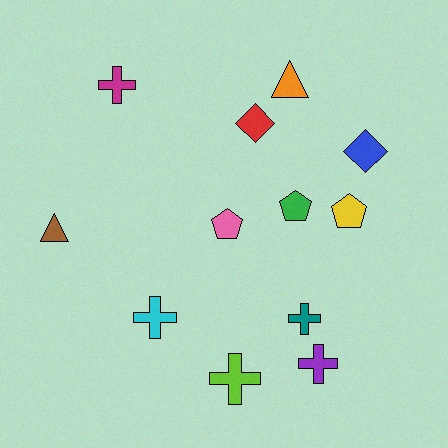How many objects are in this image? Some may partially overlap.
There are 12 objects.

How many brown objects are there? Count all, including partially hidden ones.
There is 1 brown object.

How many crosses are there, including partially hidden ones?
There are 5 crosses.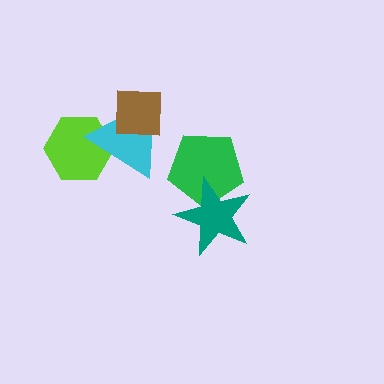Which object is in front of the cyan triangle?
The brown square is in front of the cyan triangle.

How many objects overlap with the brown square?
1 object overlaps with the brown square.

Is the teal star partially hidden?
No, no other shape covers it.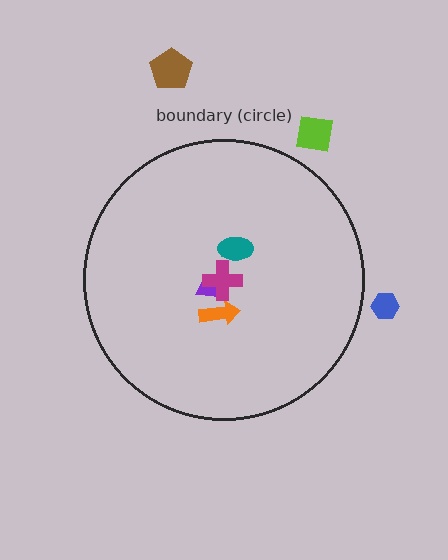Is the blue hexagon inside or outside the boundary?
Outside.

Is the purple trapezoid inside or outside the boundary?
Inside.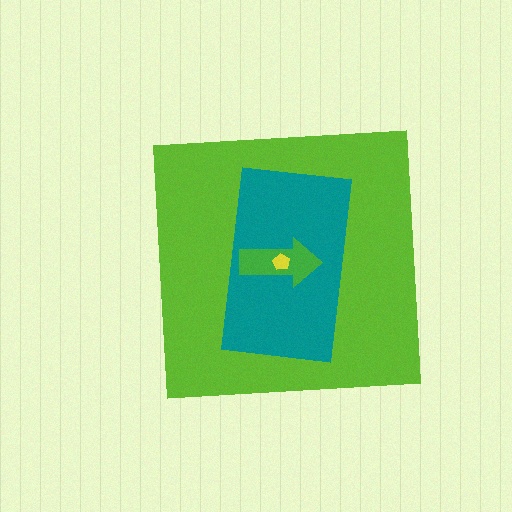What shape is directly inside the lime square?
The teal rectangle.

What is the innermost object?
The yellow pentagon.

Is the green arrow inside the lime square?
Yes.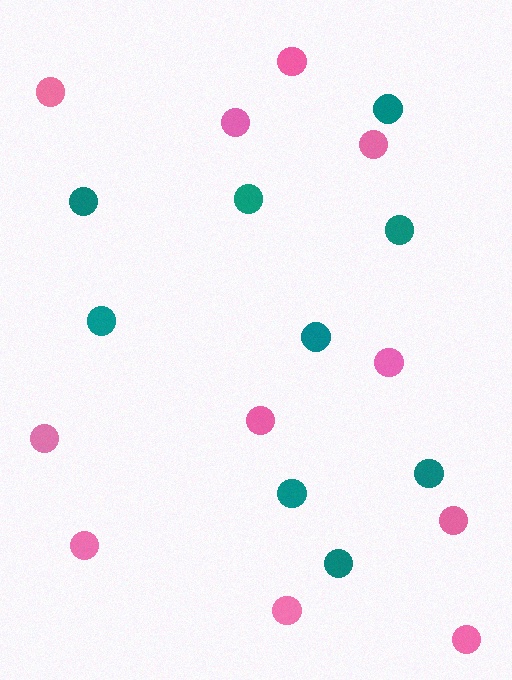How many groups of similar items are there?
There are 2 groups: one group of pink circles (11) and one group of teal circles (9).